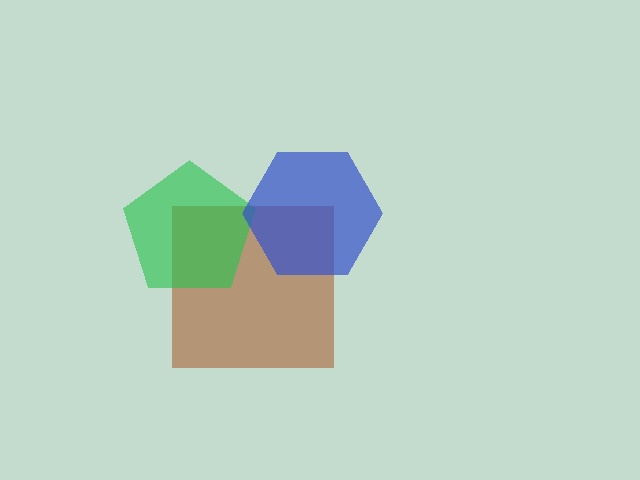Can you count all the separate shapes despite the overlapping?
Yes, there are 3 separate shapes.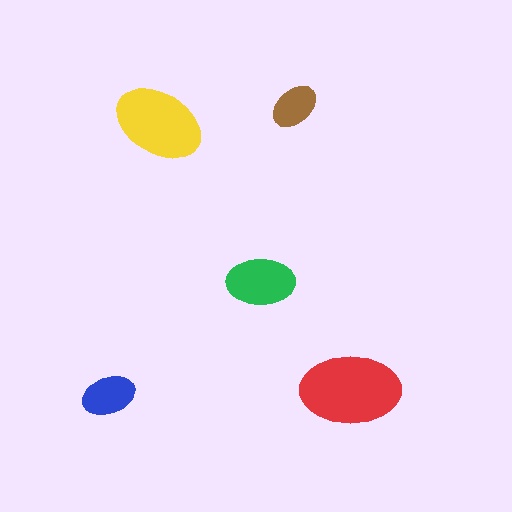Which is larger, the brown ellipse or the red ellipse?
The red one.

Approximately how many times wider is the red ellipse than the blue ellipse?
About 2 times wider.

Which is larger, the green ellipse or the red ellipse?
The red one.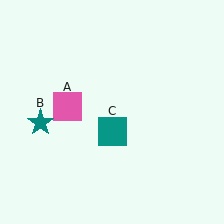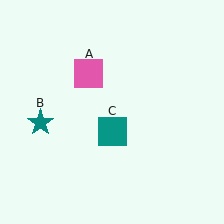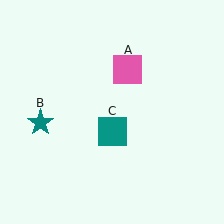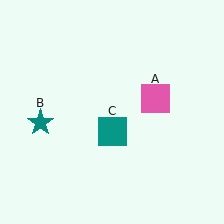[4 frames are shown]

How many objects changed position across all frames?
1 object changed position: pink square (object A).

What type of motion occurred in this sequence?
The pink square (object A) rotated clockwise around the center of the scene.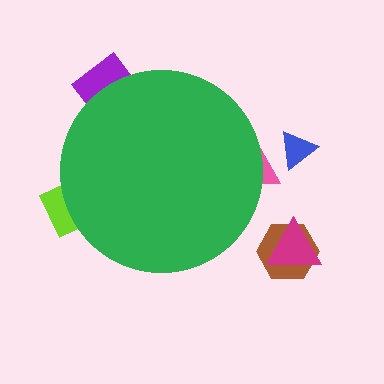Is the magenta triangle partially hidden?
No, the magenta triangle is fully visible.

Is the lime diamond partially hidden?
Yes, the lime diamond is partially hidden behind the green circle.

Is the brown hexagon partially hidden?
No, the brown hexagon is fully visible.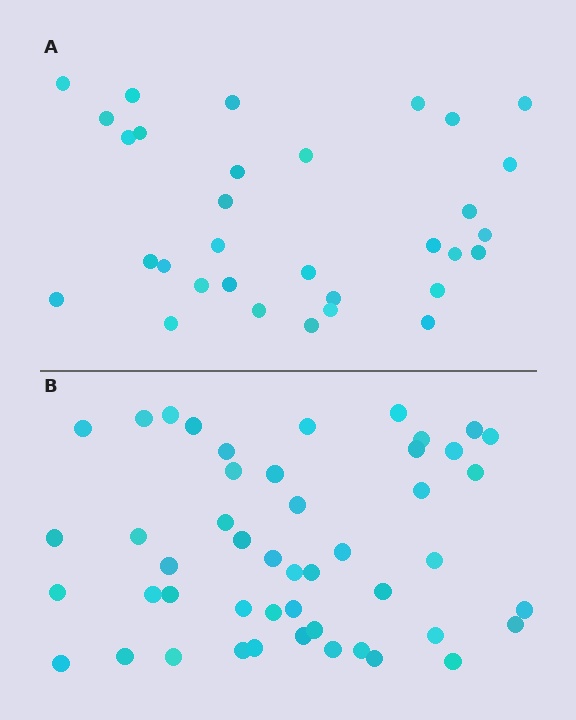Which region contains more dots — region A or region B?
Region B (the bottom region) has more dots.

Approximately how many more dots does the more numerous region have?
Region B has approximately 15 more dots than region A.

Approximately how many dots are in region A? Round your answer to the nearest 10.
About 30 dots. (The exact count is 32, which rounds to 30.)